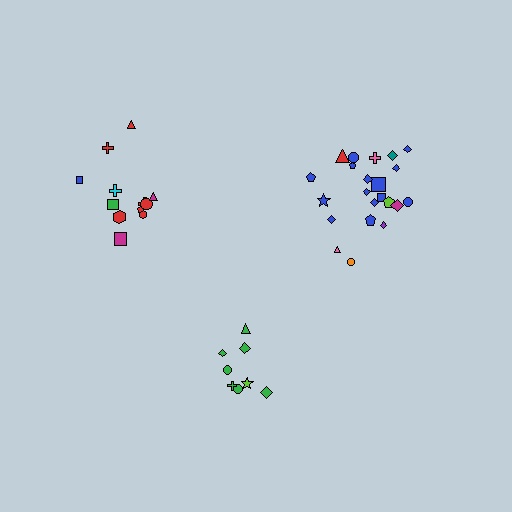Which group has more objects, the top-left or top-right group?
The top-right group.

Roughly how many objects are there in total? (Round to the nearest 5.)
Roughly 40 objects in total.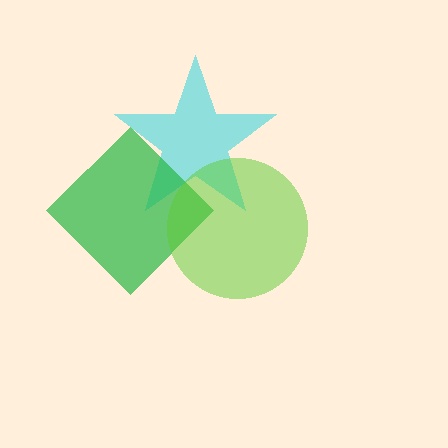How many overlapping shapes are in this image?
There are 3 overlapping shapes in the image.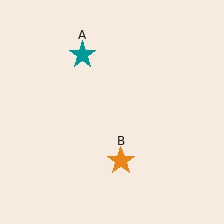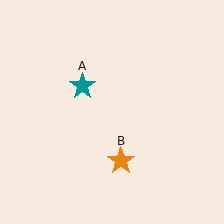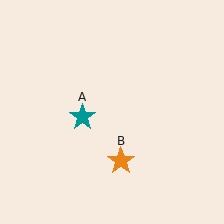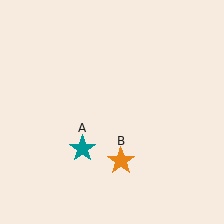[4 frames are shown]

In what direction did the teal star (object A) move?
The teal star (object A) moved down.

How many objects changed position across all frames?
1 object changed position: teal star (object A).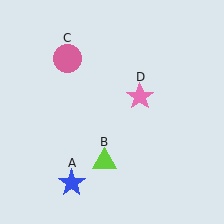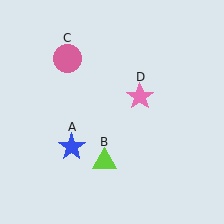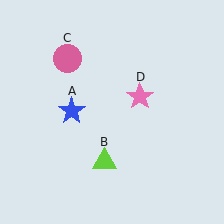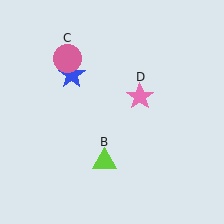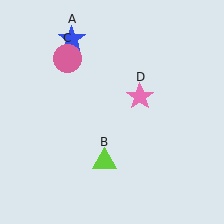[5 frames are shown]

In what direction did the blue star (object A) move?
The blue star (object A) moved up.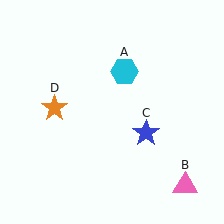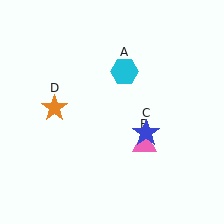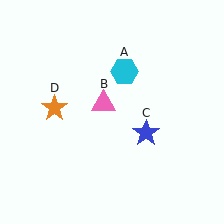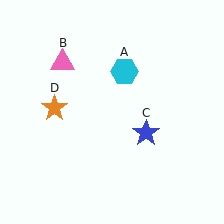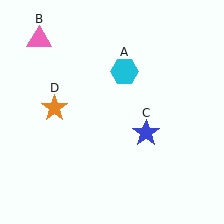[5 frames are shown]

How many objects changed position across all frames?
1 object changed position: pink triangle (object B).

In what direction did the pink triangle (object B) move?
The pink triangle (object B) moved up and to the left.